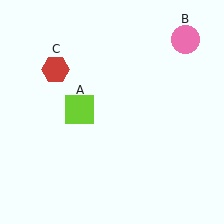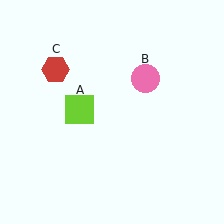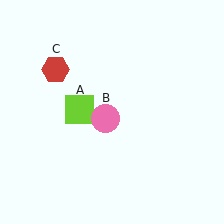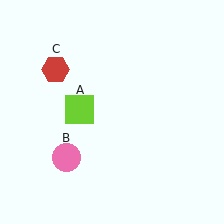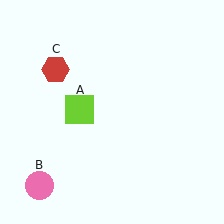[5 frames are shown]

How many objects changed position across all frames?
1 object changed position: pink circle (object B).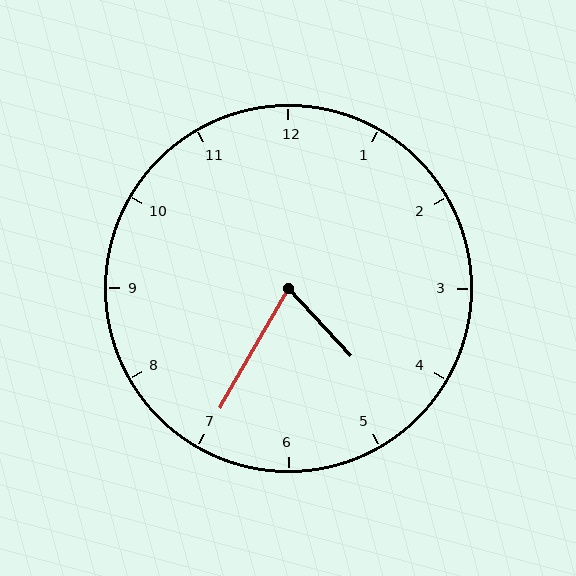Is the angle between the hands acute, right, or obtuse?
It is acute.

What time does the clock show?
4:35.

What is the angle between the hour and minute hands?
Approximately 72 degrees.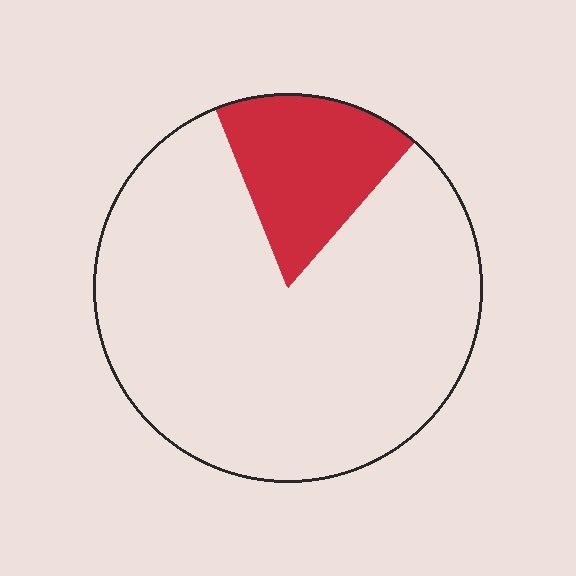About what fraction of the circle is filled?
About one sixth (1/6).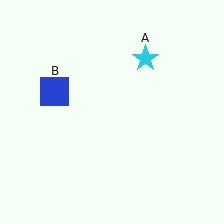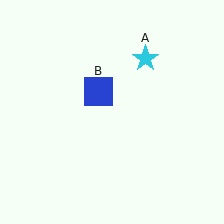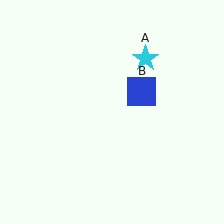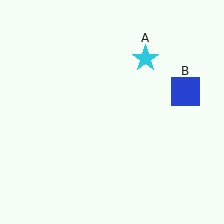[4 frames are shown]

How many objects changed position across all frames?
1 object changed position: blue square (object B).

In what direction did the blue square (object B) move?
The blue square (object B) moved right.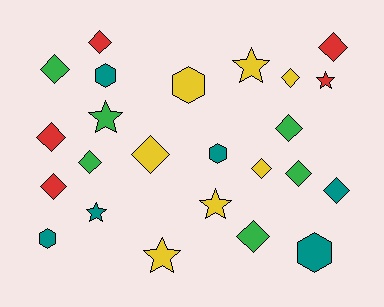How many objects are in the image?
There are 24 objects.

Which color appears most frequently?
Yellow, with 7 objects.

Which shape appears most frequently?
Diamond, with 13 objects.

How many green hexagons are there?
There are no green hexagons.